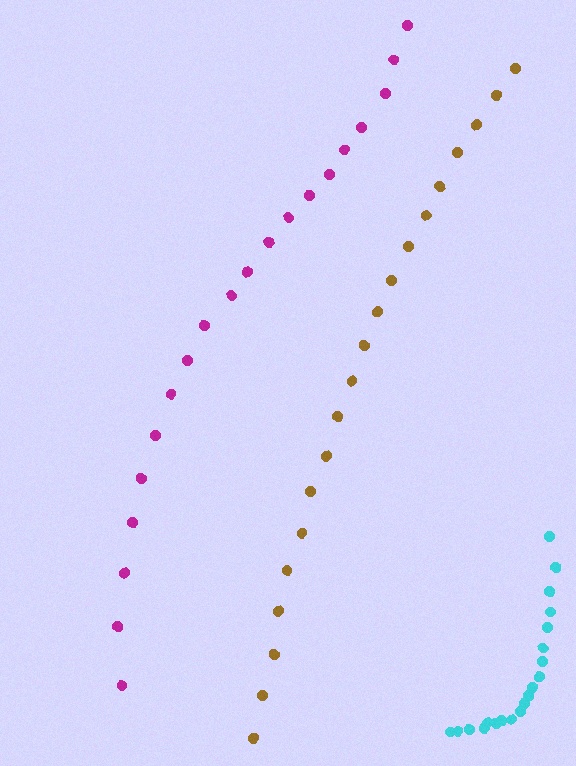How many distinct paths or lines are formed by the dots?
There are 3 distinct paths.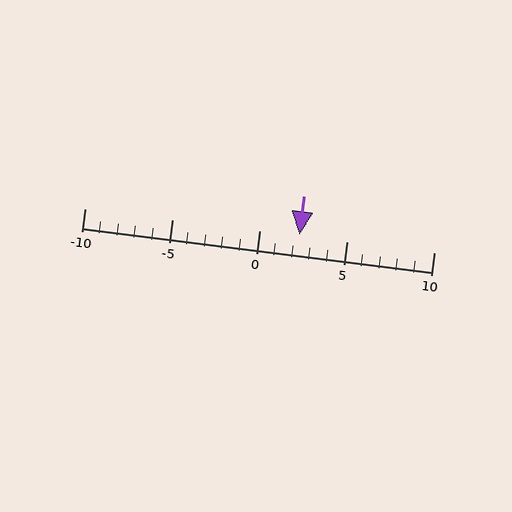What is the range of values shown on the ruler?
The ruler shows values from -10 to 10.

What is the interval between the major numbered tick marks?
The major tick marks are spaced 5 units apart.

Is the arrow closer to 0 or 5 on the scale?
The arrow is closer to 0.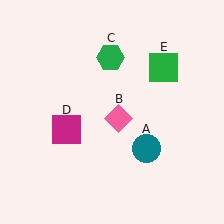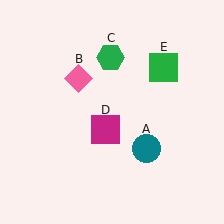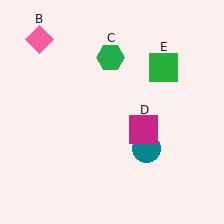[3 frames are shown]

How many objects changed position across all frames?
2 objects changed position: pink diamond (object B), magenta square (object D).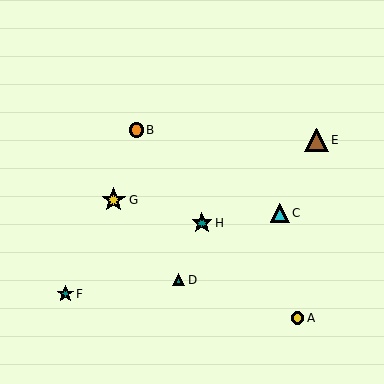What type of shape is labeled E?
Shape E is a brown triangle.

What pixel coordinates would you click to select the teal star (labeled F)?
Click at (65, 294) to select the teal star F.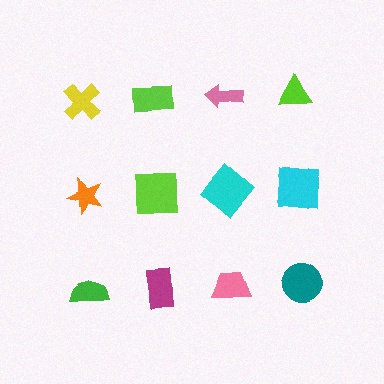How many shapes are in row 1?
4 shapes.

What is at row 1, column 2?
A lime rectangle.